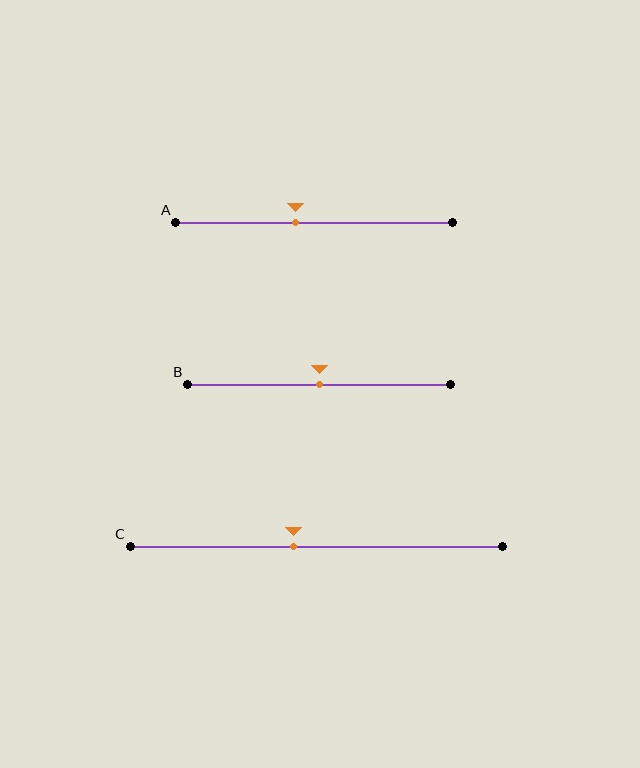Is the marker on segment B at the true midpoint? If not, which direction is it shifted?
Yes, the marker on segment B is at the true midpoint.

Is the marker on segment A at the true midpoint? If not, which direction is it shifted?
No, the marker on segment A is shifted to the left by about 7% of the segment length.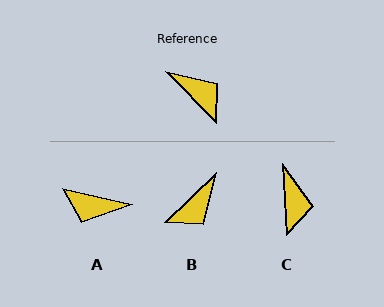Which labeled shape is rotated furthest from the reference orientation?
A, about 147 degrees away.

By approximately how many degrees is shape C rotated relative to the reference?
Approximately 41 degrees clockwise.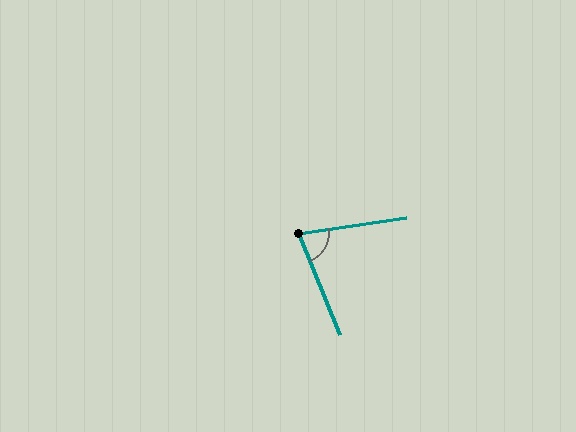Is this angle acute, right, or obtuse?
It is acute.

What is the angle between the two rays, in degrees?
Approximately 77 degrees.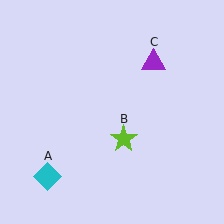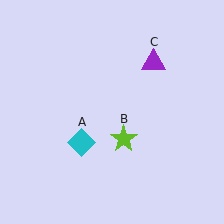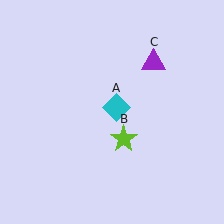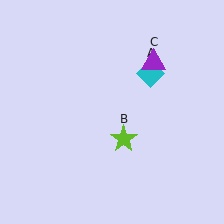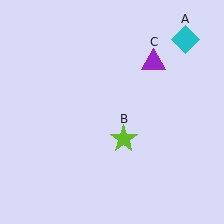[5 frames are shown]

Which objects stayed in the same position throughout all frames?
Lime star (object B) and purple triangle (object C) remained stationary.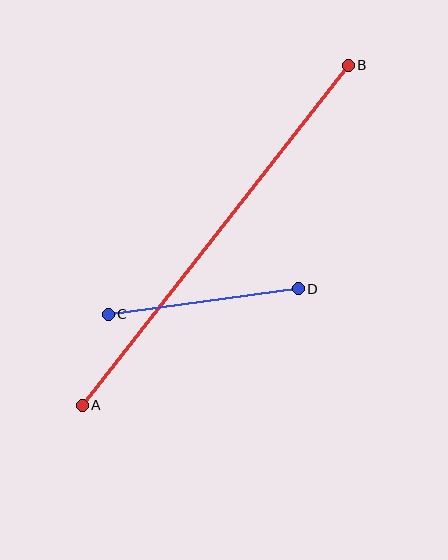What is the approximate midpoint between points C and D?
The midpoint is at approximately (203, 301) pixels.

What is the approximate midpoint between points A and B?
The midpoint is at approximately (215, 235) pixels.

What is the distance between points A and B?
The distance is approximately 432 pixels.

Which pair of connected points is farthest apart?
Points A and B are farthest apart.